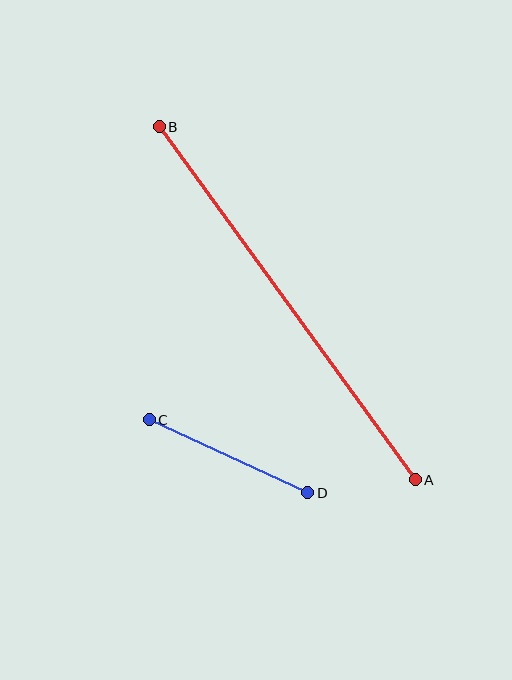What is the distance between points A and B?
The distance is approximately 436 pixels.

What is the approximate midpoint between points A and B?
The midpoint is at approximately (287, 303) pixels.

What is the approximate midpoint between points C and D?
The midpoint is at approximately (229, 456) pixels.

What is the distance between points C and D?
The distance is approximately 175 pixels.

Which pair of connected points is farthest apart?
Points A and B are farthest apart.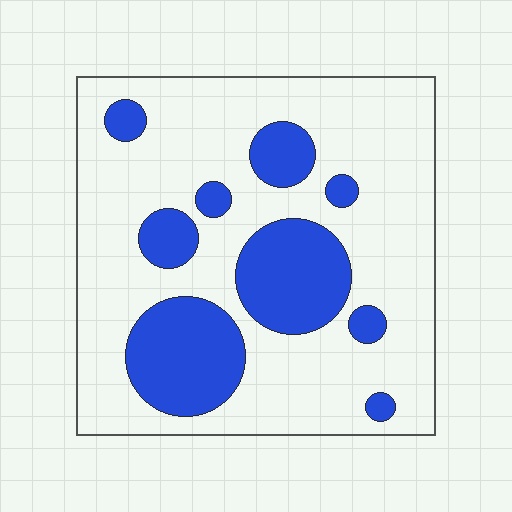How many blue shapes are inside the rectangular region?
9.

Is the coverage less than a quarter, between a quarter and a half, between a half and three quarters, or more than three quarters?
Between a quarter and a half.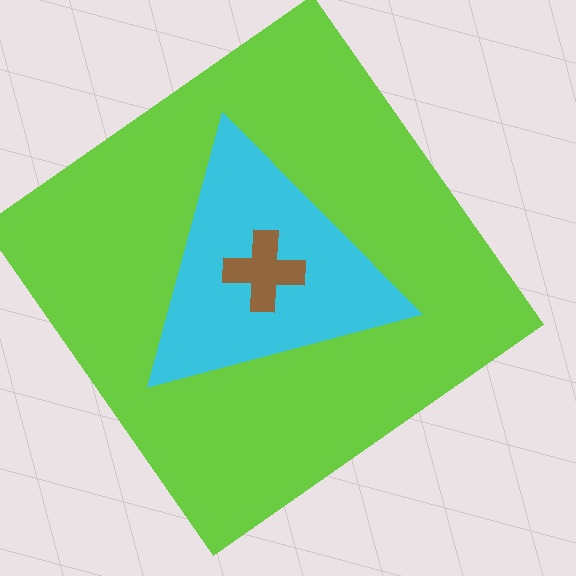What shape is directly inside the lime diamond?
The cyan triangle.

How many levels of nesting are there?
3.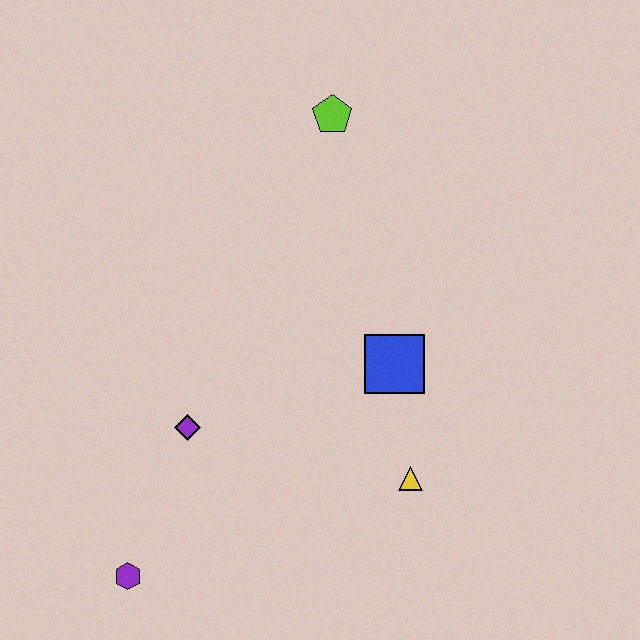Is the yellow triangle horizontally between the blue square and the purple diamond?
No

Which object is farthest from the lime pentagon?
The purple hexagon is farthest from the lime pentagon.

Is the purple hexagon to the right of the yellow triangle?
No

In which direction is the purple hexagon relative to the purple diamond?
The purple hexagon is below the purple diamond.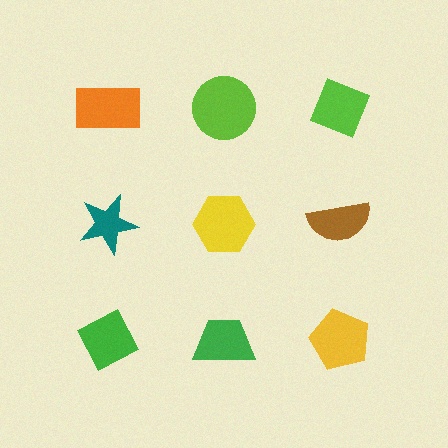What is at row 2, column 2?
A yellow hexagon.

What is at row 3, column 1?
A green diamond.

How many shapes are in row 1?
3 shapes.